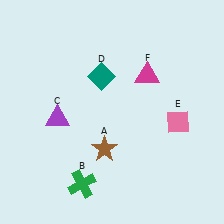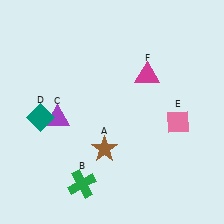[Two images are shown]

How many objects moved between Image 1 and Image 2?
1 object moved between the two images.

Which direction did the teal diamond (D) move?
The teal diamond (D) moved left.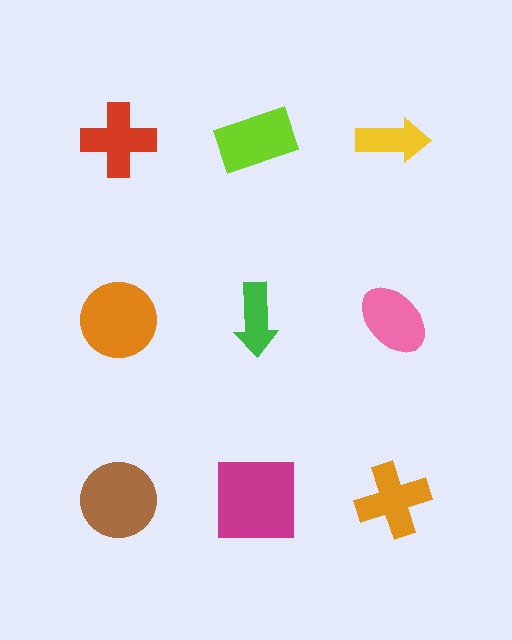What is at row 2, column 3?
A pink ellipse.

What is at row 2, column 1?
An orange circle.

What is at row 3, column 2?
A magenta square.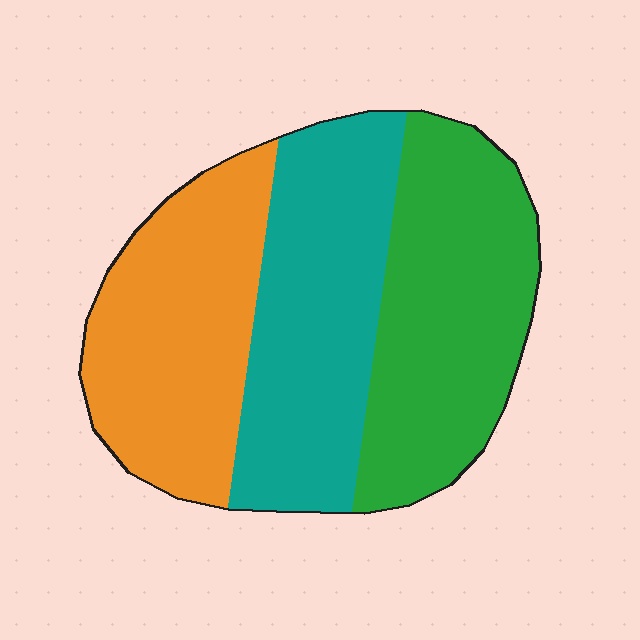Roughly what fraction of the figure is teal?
Teal takes up between a quarter and a half of the figure.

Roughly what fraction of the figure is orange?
Orange covers 32% of the figure.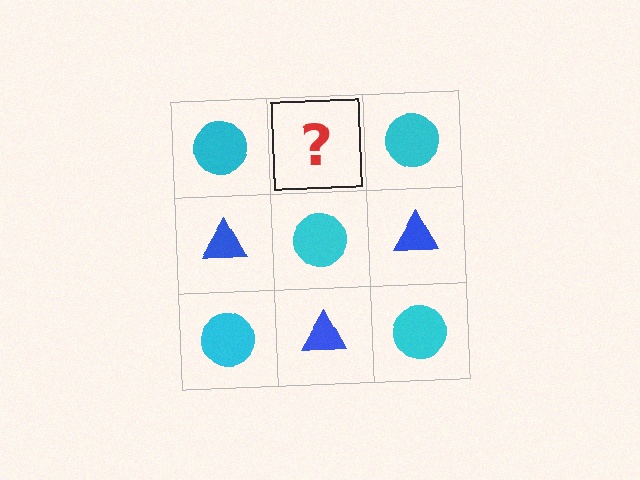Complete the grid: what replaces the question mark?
The question mark should be replaced with a blue triangle.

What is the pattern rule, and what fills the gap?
The rule is that it alternates cyan circle and blue triangle in a checkerboard pattern. The gap should be filled with a blue triangle.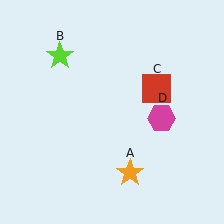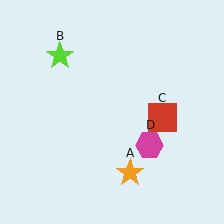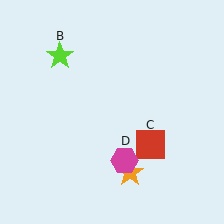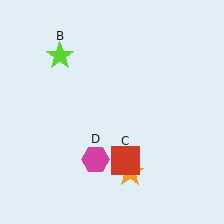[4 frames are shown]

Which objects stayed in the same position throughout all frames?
Orange star (object A) and lime star (object B) remained stationary.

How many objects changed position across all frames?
2 objects changed position: red square (object C), magenta hexagon (object D).